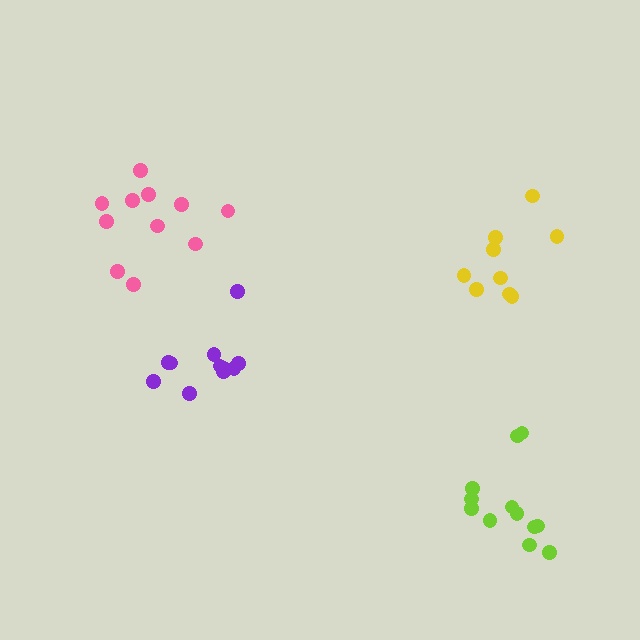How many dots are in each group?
Group 1: 9 dots, Group 2: 12 dots, Group 3: 11 dots, Group 4: 11 dots (43 total).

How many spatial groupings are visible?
There are 4 spatial groupings.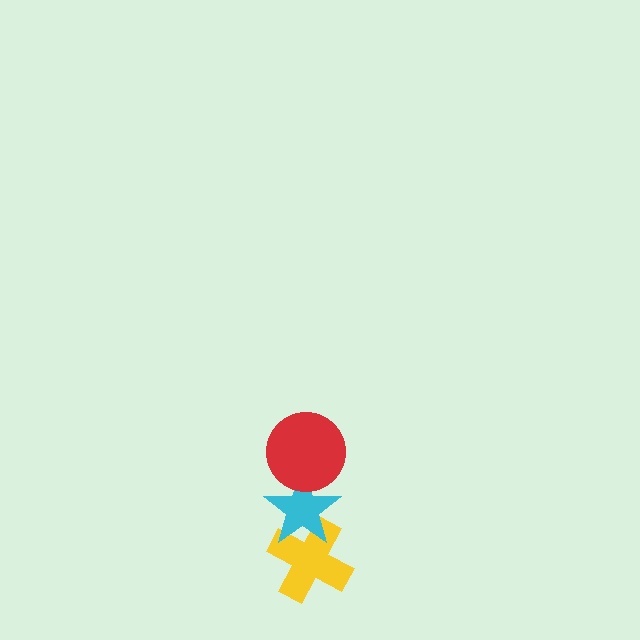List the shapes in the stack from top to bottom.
From top to bottom: the red circle, the cyan star, the yellow cross.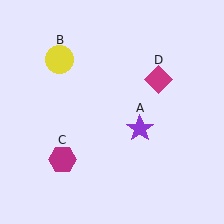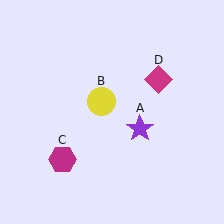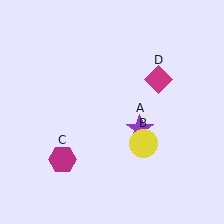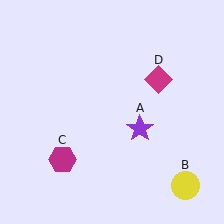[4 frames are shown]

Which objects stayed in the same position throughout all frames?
Purple star (object A) and magenta hexagon (object C) and magenta diamond (object D) remained stationary.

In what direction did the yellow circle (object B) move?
The yellow circle (object B) moved down and to the right.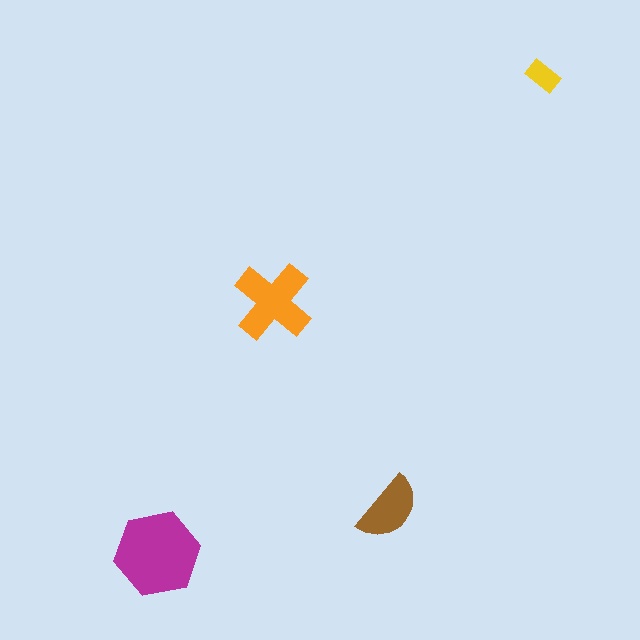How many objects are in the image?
There are 4 objects in the image.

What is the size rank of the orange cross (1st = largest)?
2nd.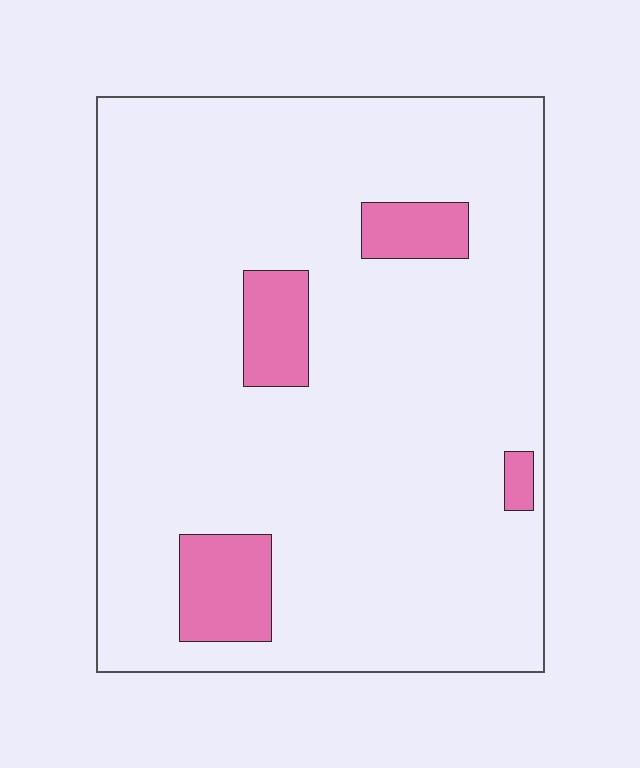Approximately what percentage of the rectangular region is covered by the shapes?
Approximately 10%.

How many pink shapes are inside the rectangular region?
4.